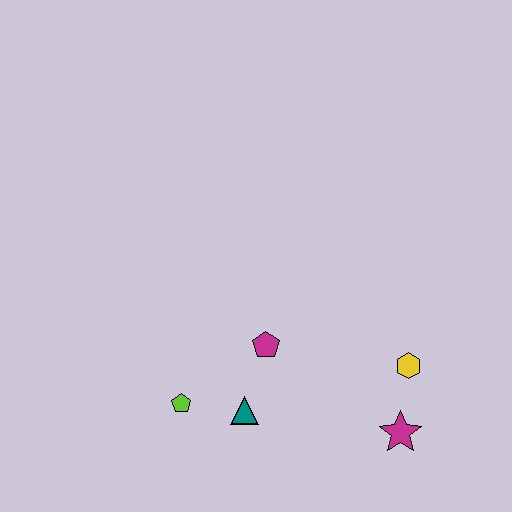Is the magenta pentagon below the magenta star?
No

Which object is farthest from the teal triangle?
The yellow hexagon is farthest from the teal triangle.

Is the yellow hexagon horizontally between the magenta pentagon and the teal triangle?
No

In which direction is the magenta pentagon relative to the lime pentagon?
The magenta pentagon is to the right of the lime pentagon.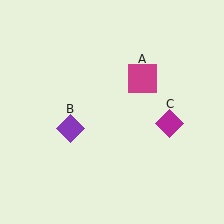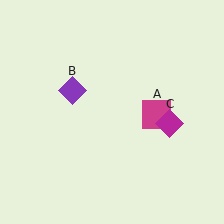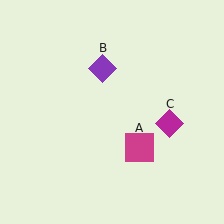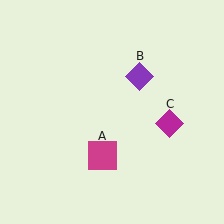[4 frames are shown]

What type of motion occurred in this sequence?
The magenta square (object A), purple diamond (object B) rotated clockwise around the center of the scene.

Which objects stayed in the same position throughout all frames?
Magenta diamond (object C) remained stationary.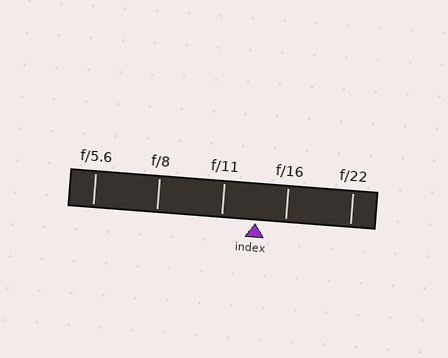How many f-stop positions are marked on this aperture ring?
There are 5 f-stop positions marked.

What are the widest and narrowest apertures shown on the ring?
The widest aperture shown is f/5.6 and the narrowest is f/22.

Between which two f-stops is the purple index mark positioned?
The index mark is between f/11 and f/16.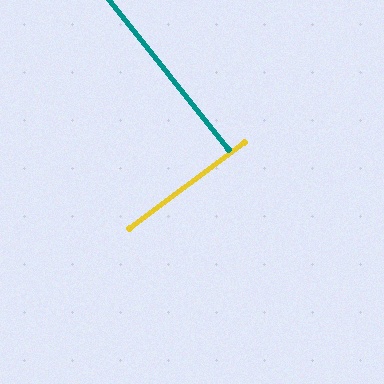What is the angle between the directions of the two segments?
Approximately 88 degrees.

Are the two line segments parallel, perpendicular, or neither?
Perpendicular — they meet at approximately 88°.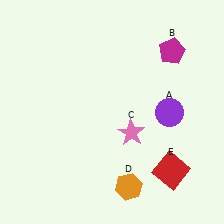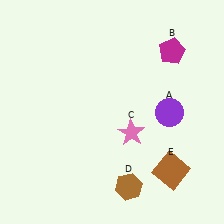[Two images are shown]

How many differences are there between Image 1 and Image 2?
There are 2 differences between the two images.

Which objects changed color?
D changed from orange to brown. E changed from red to brown.